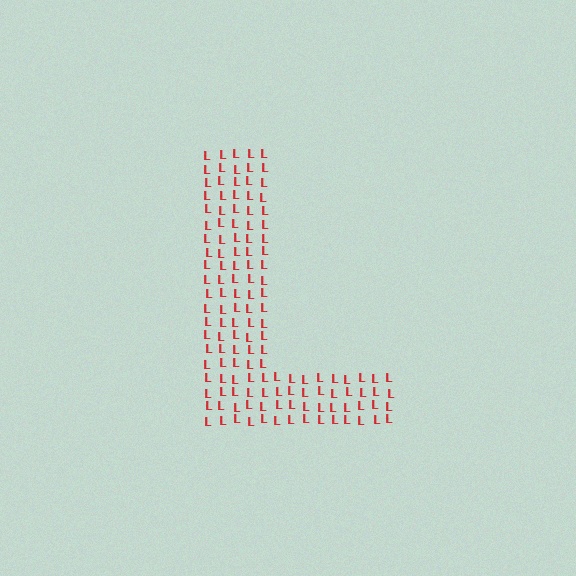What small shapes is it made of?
It is made of small letter L's.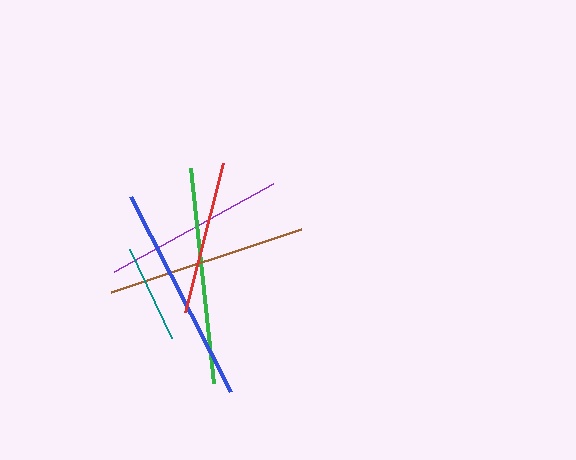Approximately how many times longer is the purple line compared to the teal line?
The purple line is approximately 1.8 times the length of the teal line.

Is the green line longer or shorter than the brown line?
The green line is longer than the brown line.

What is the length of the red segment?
The red segment is approximately 154 pixels long.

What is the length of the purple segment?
The purple segment is approximately 181 pixels long.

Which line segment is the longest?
The blue line is the longest at approximately 219 pixels.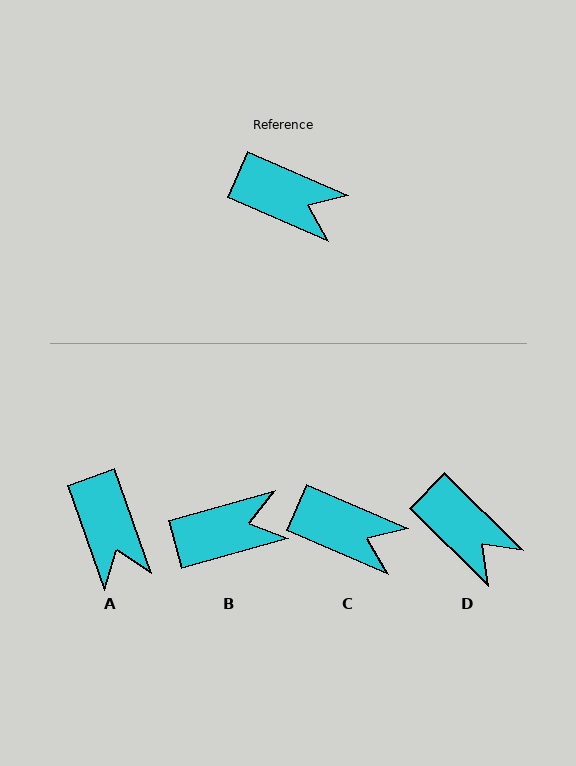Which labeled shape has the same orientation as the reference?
C.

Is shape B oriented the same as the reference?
No, it is off by about 39 degrees.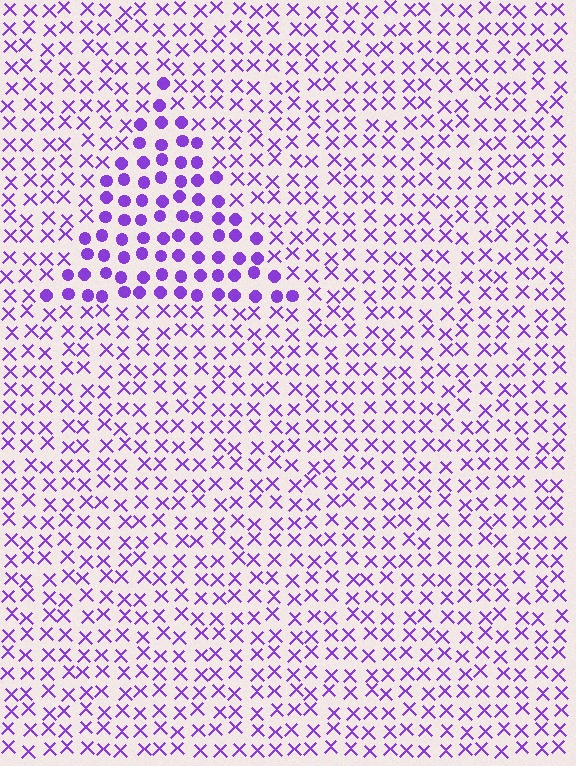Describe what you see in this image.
The image is filled with small purple elements arranged in a uniform grid. A triangle-shaped region contains circles, while the surrounding area contains X marks. The boundary is defined purely by the change in element shape.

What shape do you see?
I see a triangle.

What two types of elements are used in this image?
The image uses circles inside the triangle region and X marks outside it.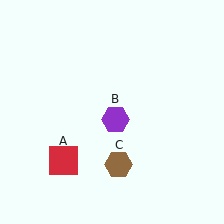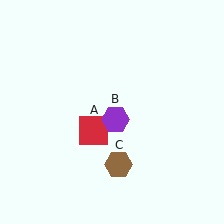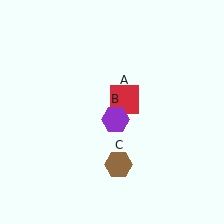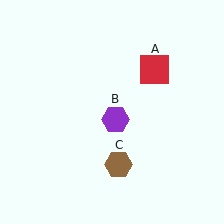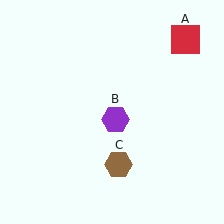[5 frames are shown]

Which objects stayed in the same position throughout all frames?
Purple hexagon (object B) and brown hexagon (object C) remained stationary.